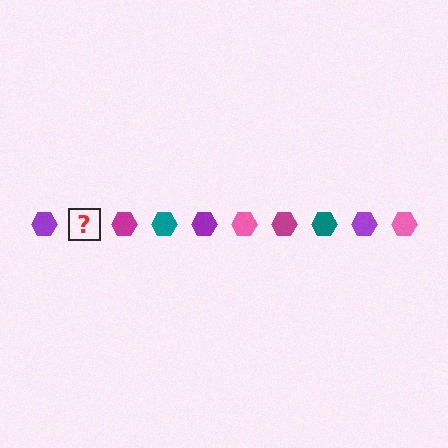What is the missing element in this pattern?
The missing element is a pink hexagon.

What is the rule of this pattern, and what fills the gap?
The rule is that the pattern cycles through purple, pink, magenta, teal hexagons. The gap should be filled with a pink hexagon.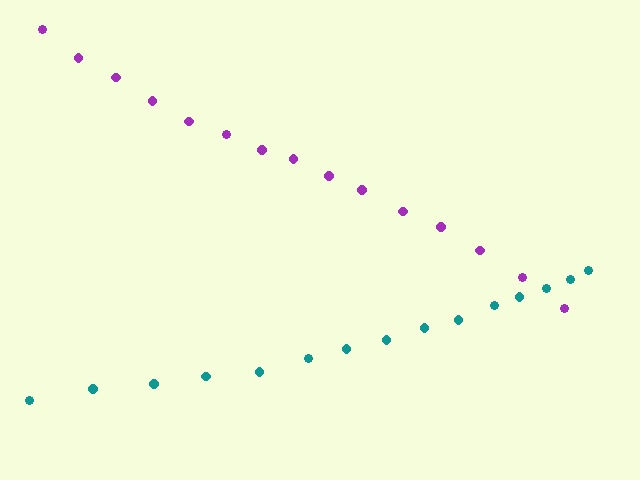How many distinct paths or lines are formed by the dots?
There are 2 distinct paths.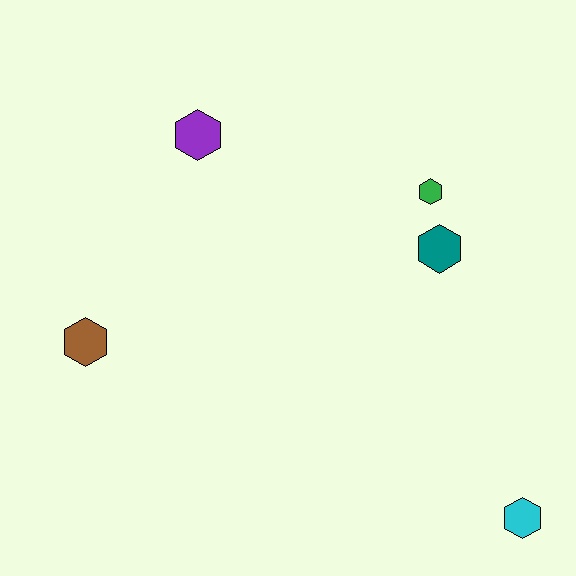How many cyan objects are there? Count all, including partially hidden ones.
There is 1 cyan object.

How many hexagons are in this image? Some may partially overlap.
There are 5 hexagons.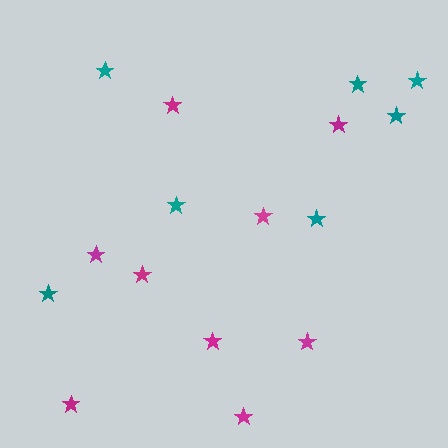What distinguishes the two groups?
There are 2 groups: one group of magenta stars (9) and one group of teal stars (7).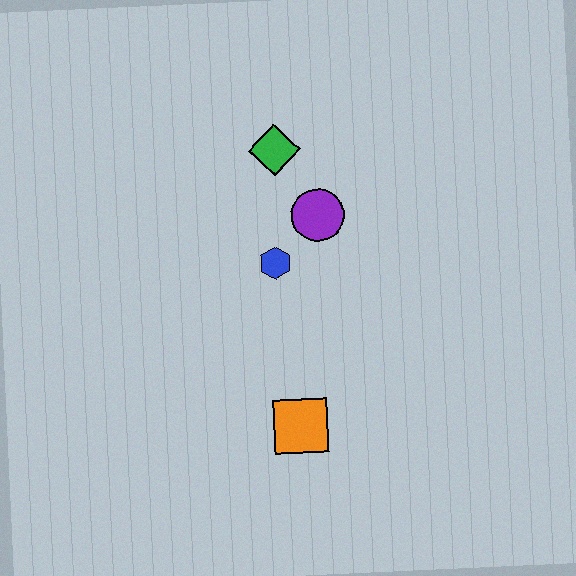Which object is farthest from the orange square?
The green diamond is farthest from the orange square.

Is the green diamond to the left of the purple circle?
Yes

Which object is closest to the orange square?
The blue hexagon is closest to the orange square.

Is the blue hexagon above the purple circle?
No